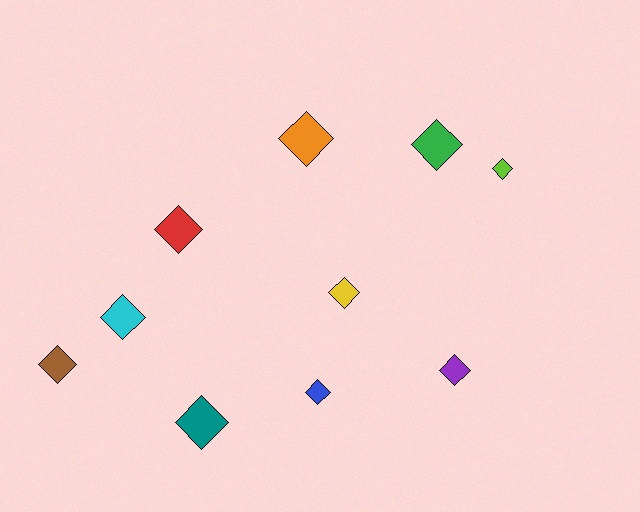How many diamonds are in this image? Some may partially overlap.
There are 10 diamonds.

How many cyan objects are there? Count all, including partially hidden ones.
There is 1 cyan object.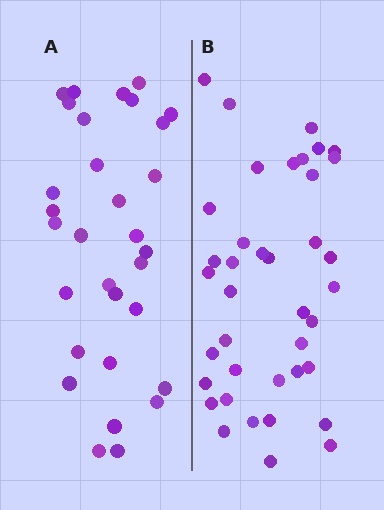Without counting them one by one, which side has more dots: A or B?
Region B (the right region) has more dots.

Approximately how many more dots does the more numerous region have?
Region B has roughly 8 or so more dots than region A.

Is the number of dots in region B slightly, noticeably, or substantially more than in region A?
Region B has noticeably more, but not dramatically so. The ratio is roughly 1.3 to 1.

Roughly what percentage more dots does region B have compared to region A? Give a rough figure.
About 25% more.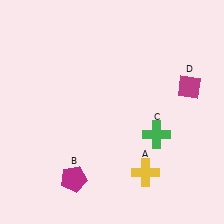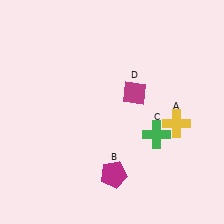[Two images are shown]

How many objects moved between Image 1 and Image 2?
3 objects moved between the two images.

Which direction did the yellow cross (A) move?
The yellow cross (A) moved up.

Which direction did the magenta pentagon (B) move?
The magenta pentagon (B) moved right.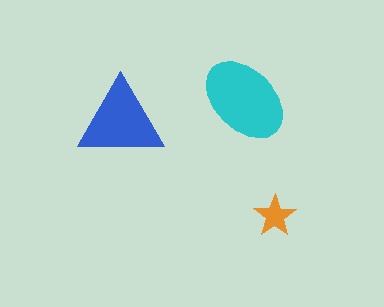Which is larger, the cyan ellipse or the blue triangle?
The cyan ellipse.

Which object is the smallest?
The orange star.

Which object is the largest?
The cyan ellipse.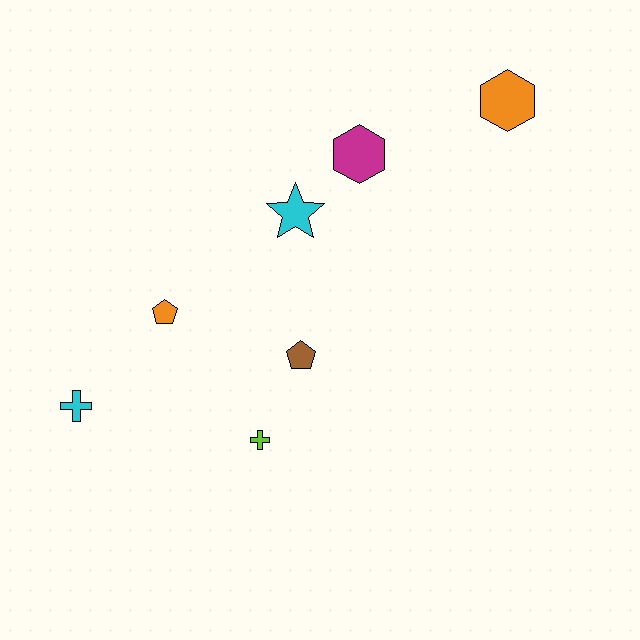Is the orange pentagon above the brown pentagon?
Yes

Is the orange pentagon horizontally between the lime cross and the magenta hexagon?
No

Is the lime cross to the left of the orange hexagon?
Yes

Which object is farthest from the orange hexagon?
The cyan cross is farthest from the orange hexagon.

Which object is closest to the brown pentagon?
The lime cross is closest to the brown pentagon.